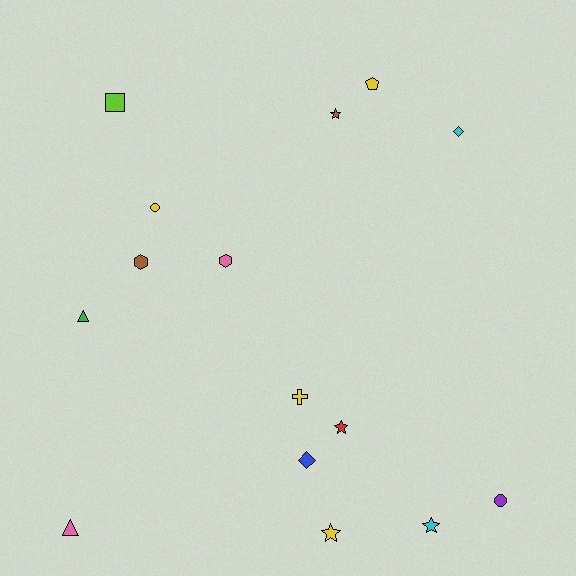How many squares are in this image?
There is 1 square.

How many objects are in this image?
There are 15 objects.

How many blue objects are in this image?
There is 1 blue object.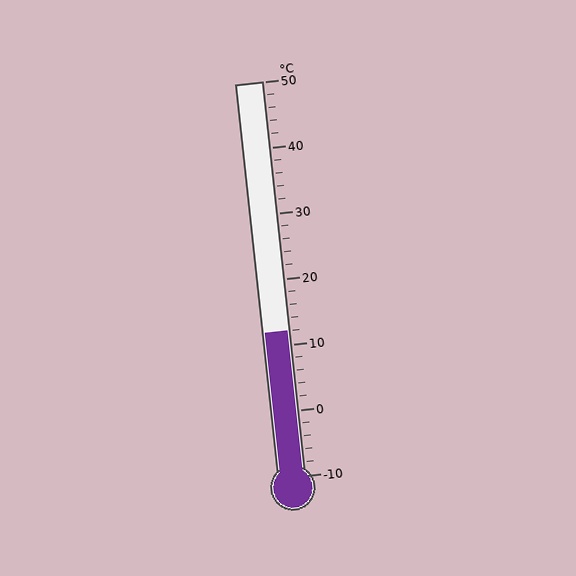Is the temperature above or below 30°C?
The temperature is below 30°C.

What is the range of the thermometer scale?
The thermometer scale ranges from -10°C to 50°C.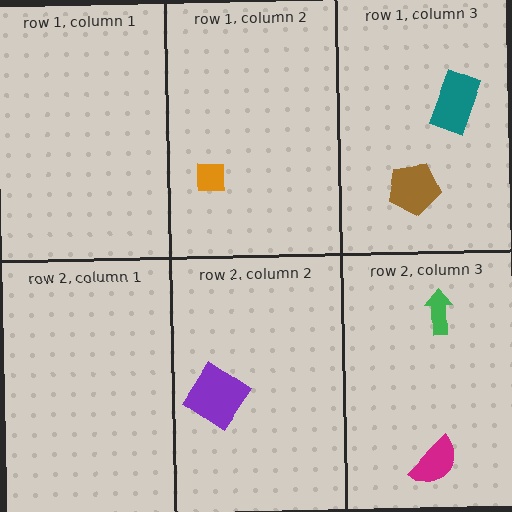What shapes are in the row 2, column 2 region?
The purple diamond.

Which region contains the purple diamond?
The row 2, column 2 region.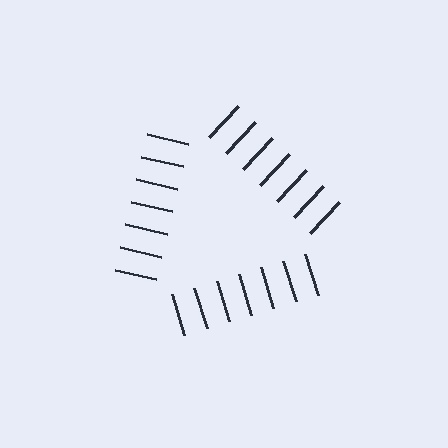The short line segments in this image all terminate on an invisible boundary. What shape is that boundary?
An illusory triangle — the line segments terminate on its edges but no continuous stroke is drawn.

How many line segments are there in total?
21 — 7 along each of the 3 edges.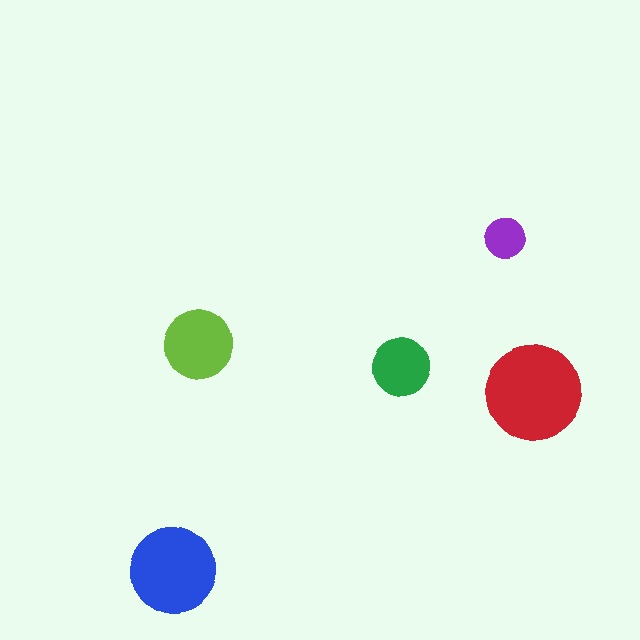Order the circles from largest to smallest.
the red one, the blue one, the lime one, the green one, the purple one.